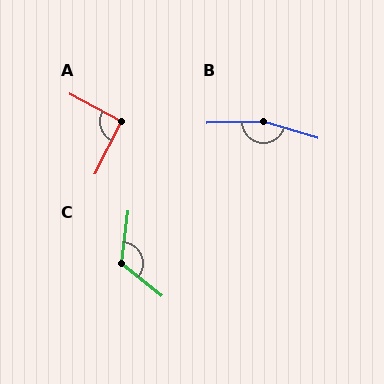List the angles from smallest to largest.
A (91°), C (122°), B (162°).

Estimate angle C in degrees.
Approximately 122 degrees.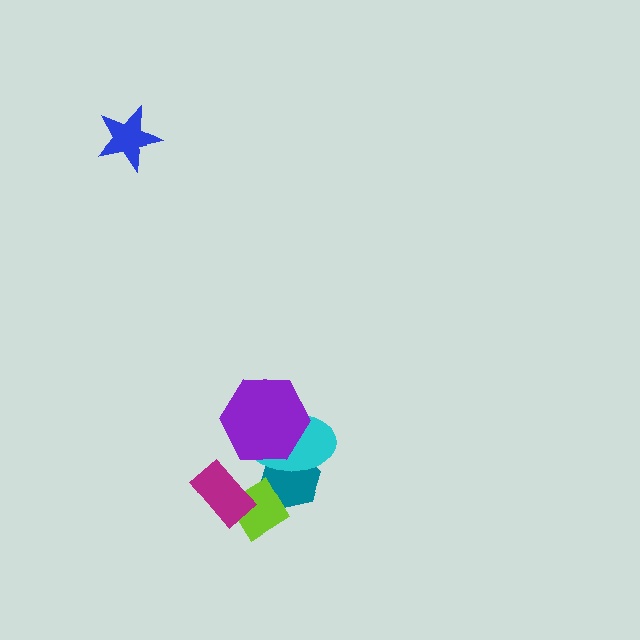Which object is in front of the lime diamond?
The magenta rectangle is in front of the lime diamond.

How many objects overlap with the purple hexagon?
2 objects overlap with the purple hexagon.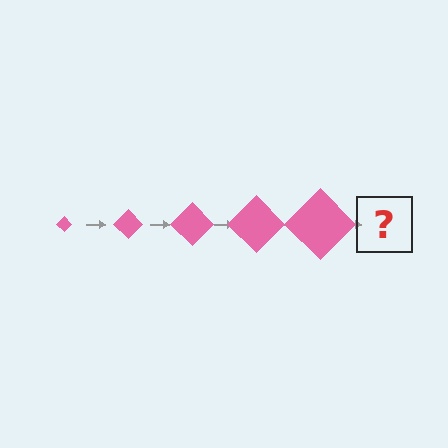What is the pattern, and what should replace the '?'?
The pattern is that the diamond gets progressively larger each step. The '?' should be a pink diamond, larger than the previous one.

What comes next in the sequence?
The next element should be a pink diamond, larger than the previous one.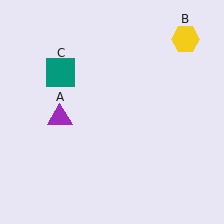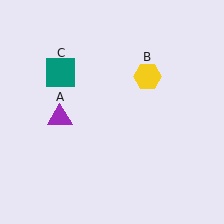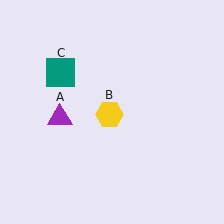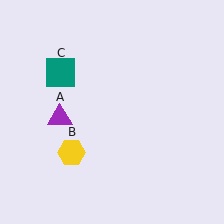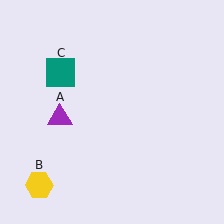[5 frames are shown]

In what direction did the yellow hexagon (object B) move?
The yellow hexagon (object B) moved down and to the left.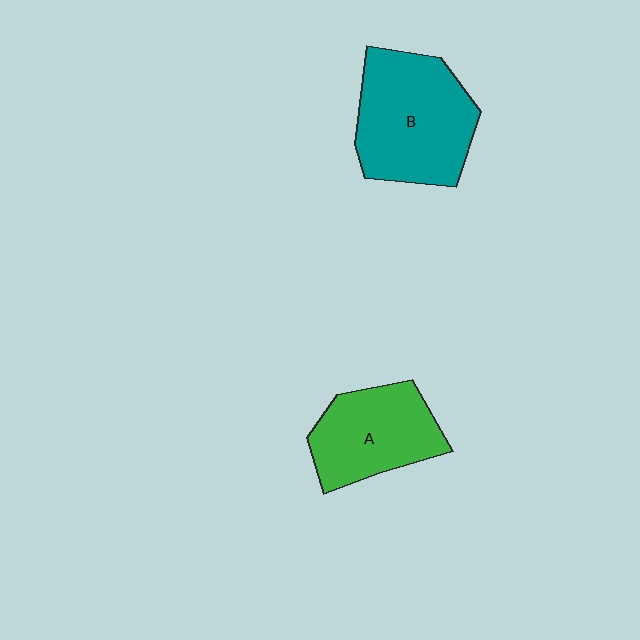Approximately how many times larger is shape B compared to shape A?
Approximately 1.3 times.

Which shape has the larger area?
Shape B (teal).